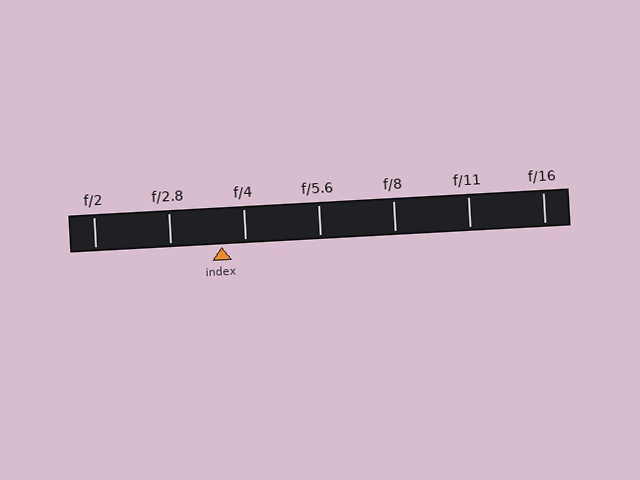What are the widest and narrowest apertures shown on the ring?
The widest aperture shown is f/2 and the narrowest is f/16.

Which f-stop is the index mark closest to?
The index mark is closest to f/4.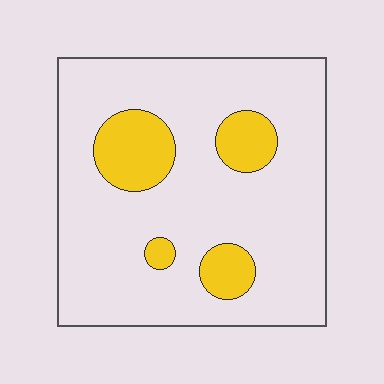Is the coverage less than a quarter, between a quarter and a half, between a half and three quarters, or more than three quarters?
Less than a quarter.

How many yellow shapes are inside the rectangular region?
4.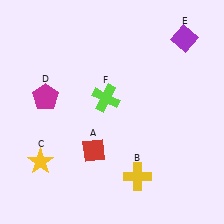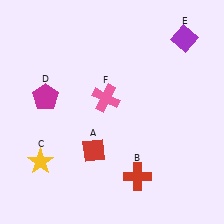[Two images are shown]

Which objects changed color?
B changed from yellow to red. F changed from lime to pink.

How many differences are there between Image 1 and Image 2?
There are 2 differences between the two images.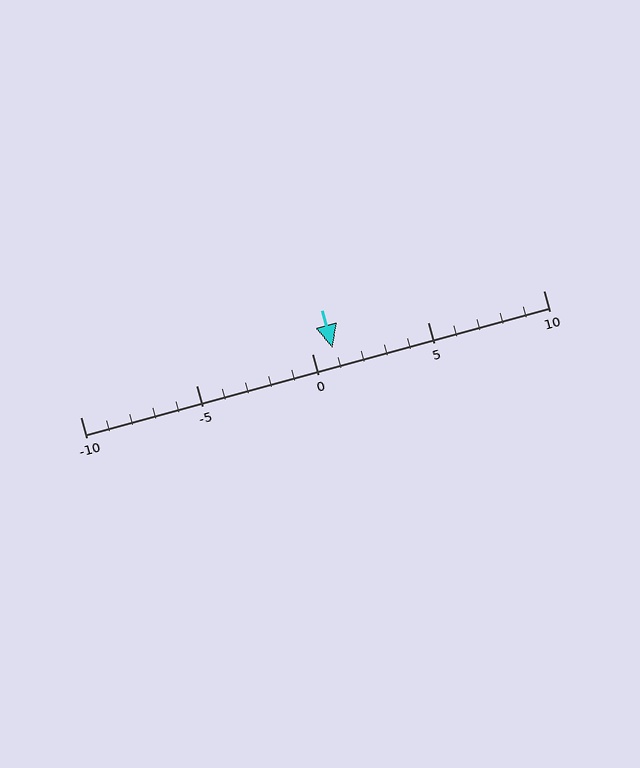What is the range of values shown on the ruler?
The ruler shows values from -10 to 10.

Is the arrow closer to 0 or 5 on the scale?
The arrow is closer to 0.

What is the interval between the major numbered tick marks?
The major tick marks are spaced 5 units apart.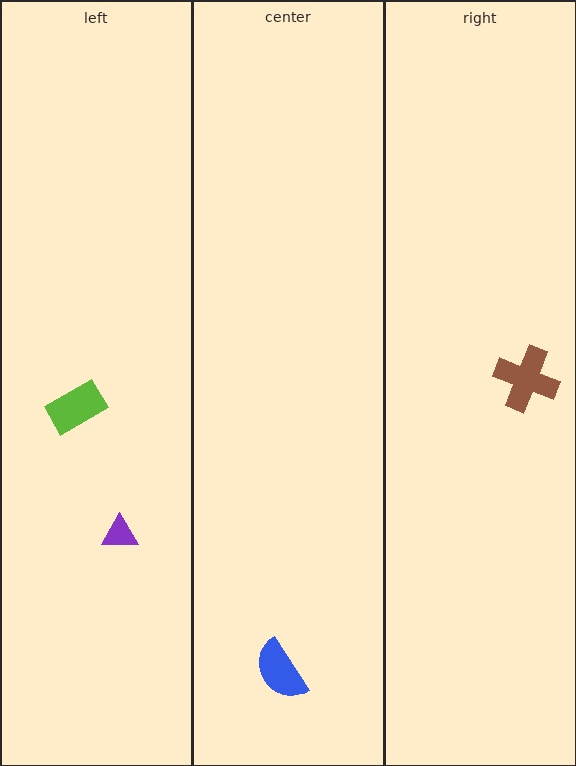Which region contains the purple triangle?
The left region.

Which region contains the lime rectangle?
The left region.